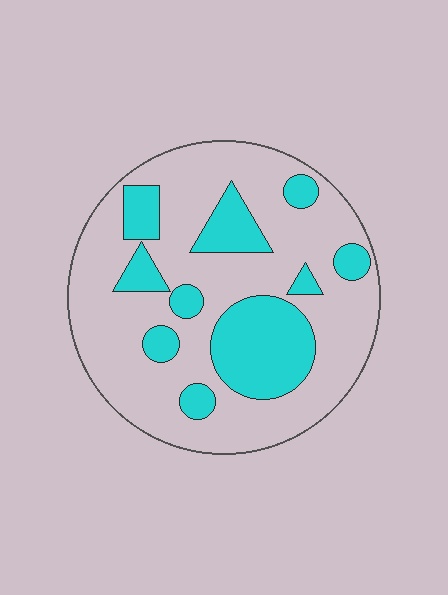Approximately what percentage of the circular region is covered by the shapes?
Approximately 25%.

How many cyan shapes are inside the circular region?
10.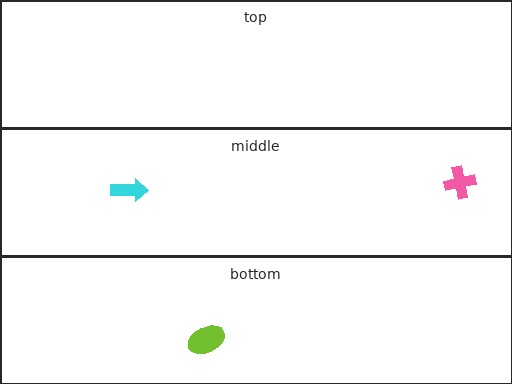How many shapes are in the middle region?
2.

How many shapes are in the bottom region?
1.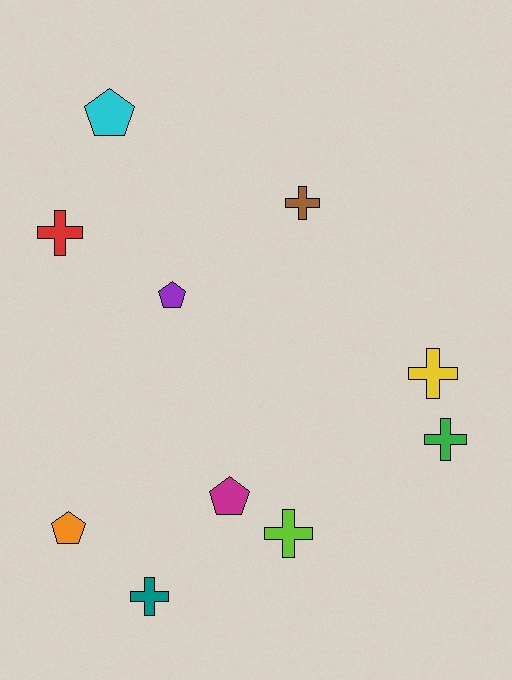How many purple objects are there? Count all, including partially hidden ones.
There is 1 purple object.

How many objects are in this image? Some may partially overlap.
There are 10 objects.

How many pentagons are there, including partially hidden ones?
There are 4 pentagons.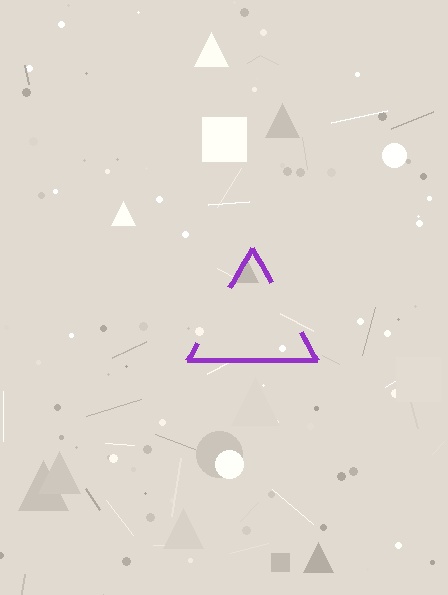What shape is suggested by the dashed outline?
The dashed outline suggests a triangle.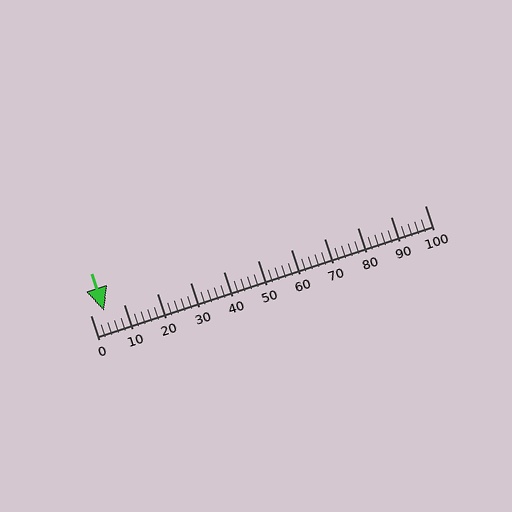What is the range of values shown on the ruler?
The ruler shows values from 0 to 100.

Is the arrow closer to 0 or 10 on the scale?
The arrow is closer to 0.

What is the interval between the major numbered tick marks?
The major tick marks are spaced 10 units apart.